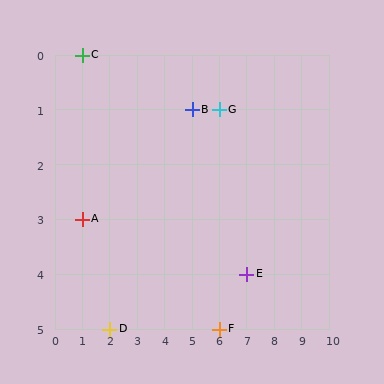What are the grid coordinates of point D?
Point D is at grid coordinates (2, 5).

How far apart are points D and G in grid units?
Points D and G are 4 columns and 4 rows apart (about 5.7 grid units diagonally).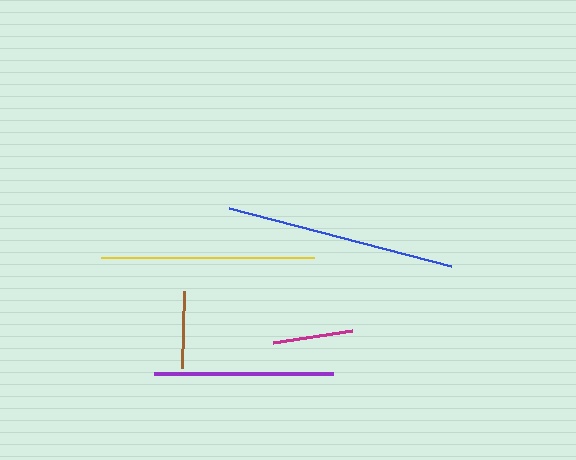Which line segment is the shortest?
The brown line is the shortest at approximately 78 pixels.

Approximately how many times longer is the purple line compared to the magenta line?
The purple line is approximately 2.3 times the length of the magenta line.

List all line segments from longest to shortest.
From longest to shortest: blue, yellow, purple, magenta, brown.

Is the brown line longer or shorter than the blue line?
The blue line is longer than the brown line.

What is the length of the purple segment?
The purple segment is approximately 180 pixels long.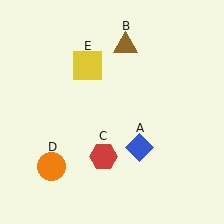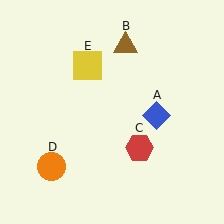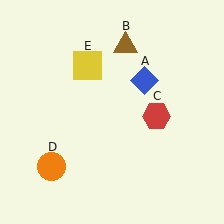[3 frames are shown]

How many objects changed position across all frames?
2 objects changed position: blue diamond (object A), red hexagon (object C).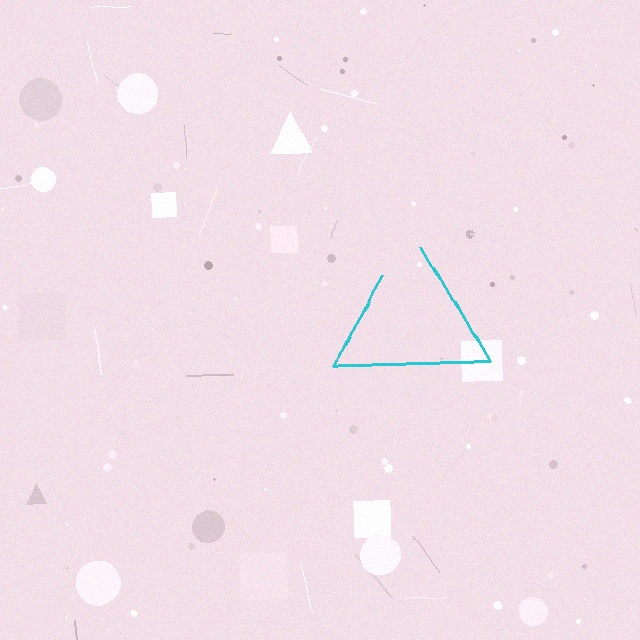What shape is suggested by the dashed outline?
The dashed outline suggests a triangle.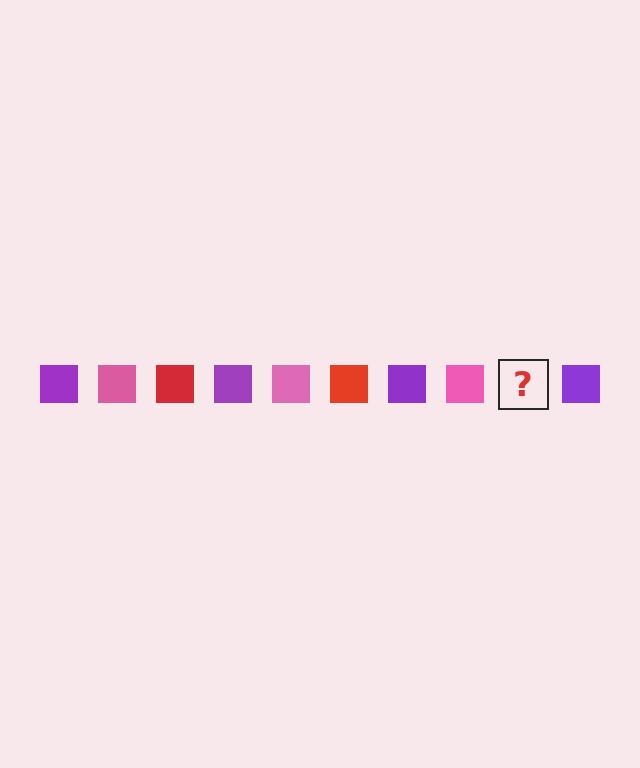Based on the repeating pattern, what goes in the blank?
The blank should be a red square.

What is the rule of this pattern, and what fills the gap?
The rule is that the pattern cycles through purple, pink, red squares. The gap should be filled with a red square.